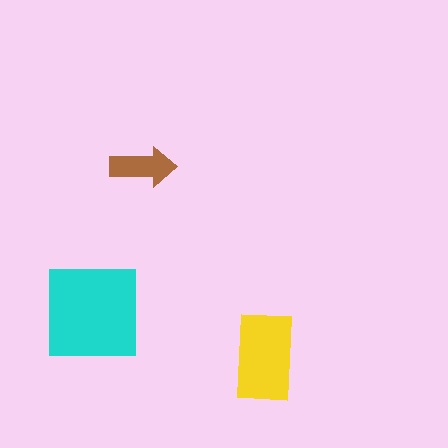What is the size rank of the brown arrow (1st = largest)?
3rd.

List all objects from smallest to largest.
The brown arrow, the yellow rectangle, the cyan square.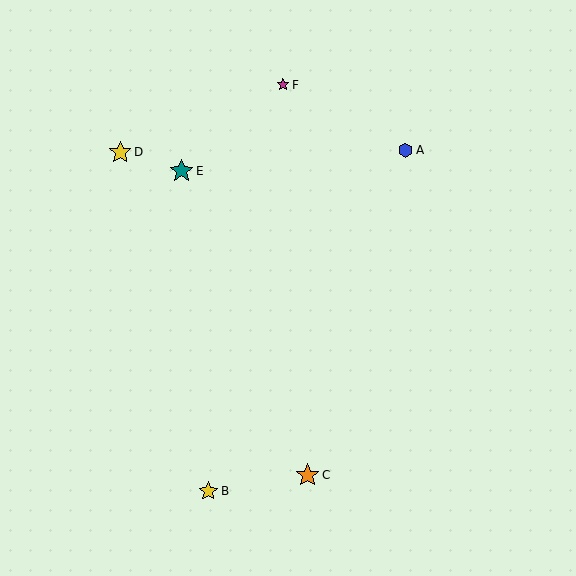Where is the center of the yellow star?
The center of the yellow star is at (208, 491).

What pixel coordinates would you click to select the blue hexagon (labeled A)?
Click at (406, 150) to select the blue hexagon A.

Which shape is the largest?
The teal star (labeled E) is the largest.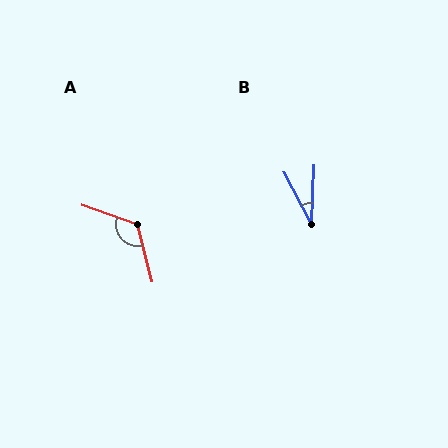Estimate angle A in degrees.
Approximately 124 degrees.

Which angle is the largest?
A, at approximately 124 degrees.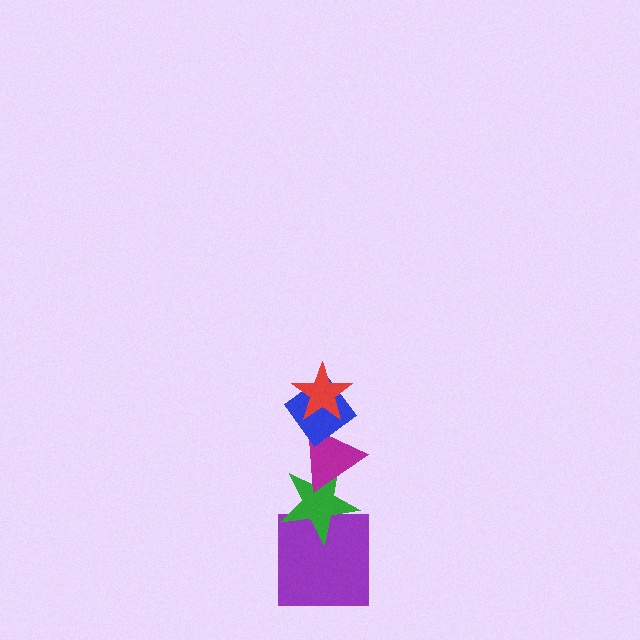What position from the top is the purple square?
The purple square is 5th from the top.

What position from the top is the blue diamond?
The blue diamond is 2nd from the top.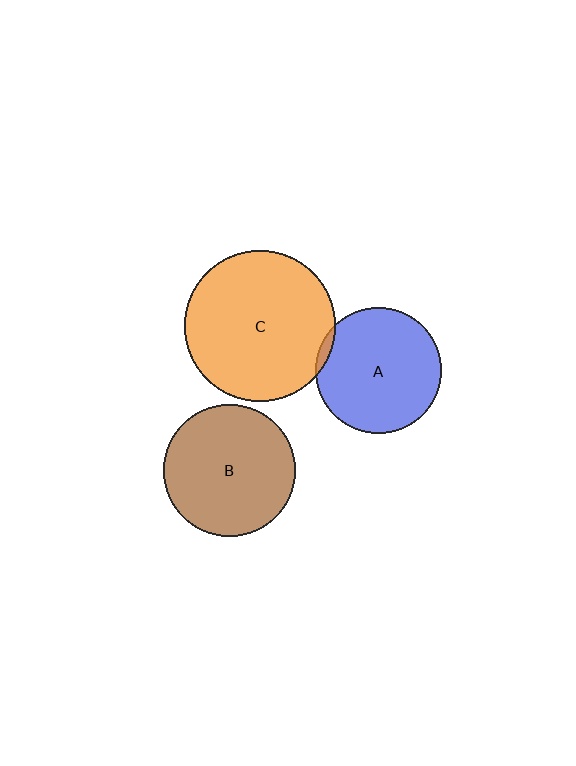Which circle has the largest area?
Circle C (orange).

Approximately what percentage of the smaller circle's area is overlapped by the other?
Approximately 5%.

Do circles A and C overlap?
Yes.